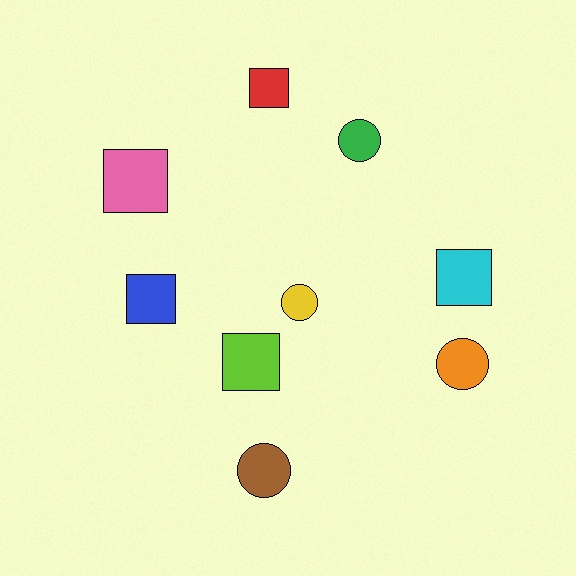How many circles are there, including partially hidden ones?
There are 4 circles.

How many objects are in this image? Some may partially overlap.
There are 9 objects.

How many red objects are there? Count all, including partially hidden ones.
There is 1 red object.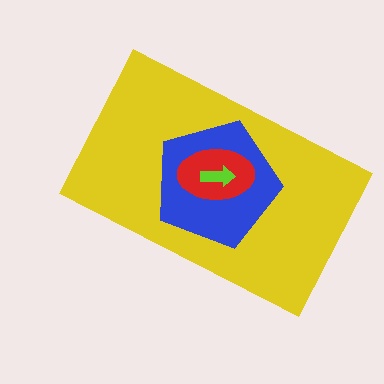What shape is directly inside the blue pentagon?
The red ellipse.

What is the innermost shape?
The lime arrow.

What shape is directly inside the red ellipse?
The lime arrow.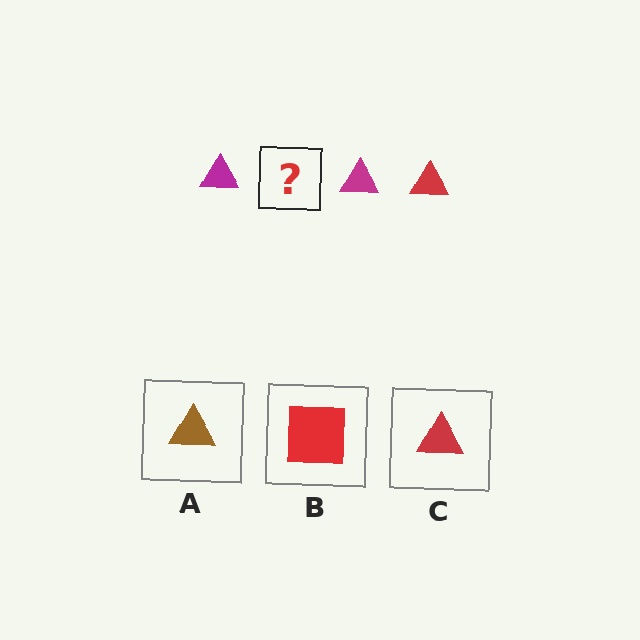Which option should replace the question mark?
Option C.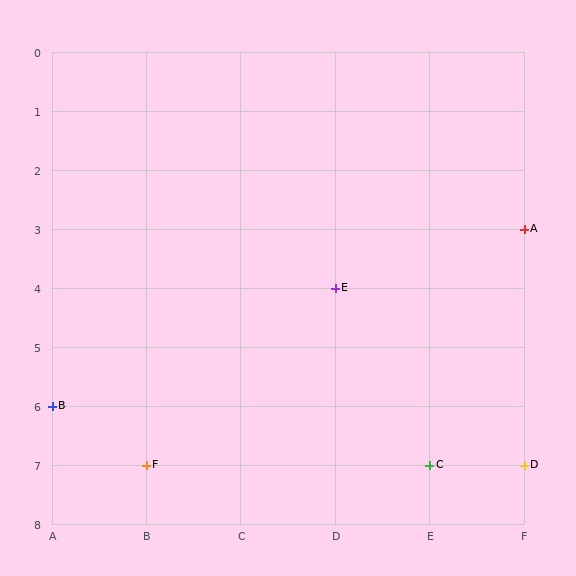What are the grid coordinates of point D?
Point D is at grid coordinates (F, 7).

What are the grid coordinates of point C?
Point C is at grid coordinates (E, 7).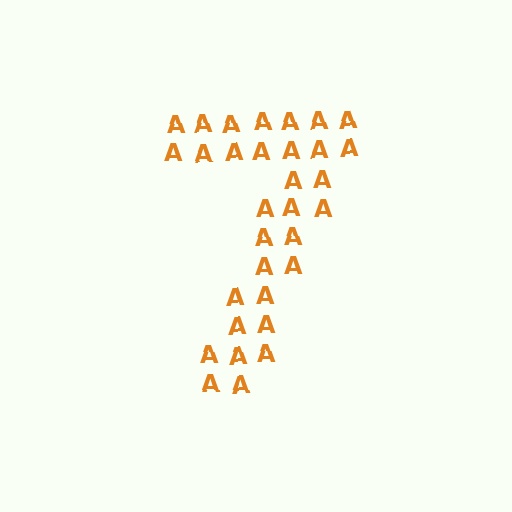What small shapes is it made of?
It is made of small letter A's.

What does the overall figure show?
The overall figure shows the digit 7.